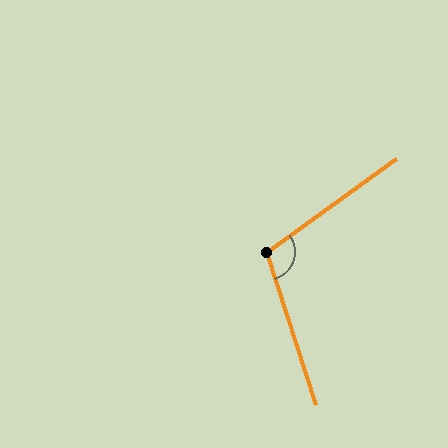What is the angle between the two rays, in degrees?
Approximately 108 degrees.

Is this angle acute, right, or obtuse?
It is obtuse.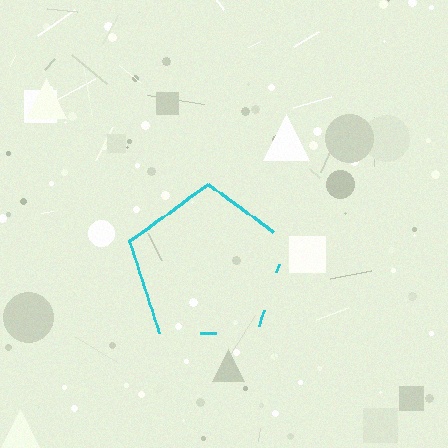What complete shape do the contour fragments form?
The contour fragments form a pentagon.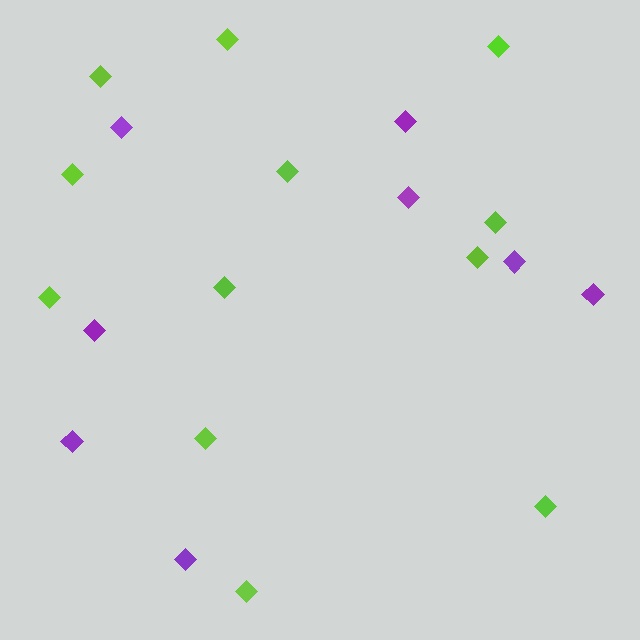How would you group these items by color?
There are 2 groups: one group of purple diamonds (8) and one group of lime diamonds (12).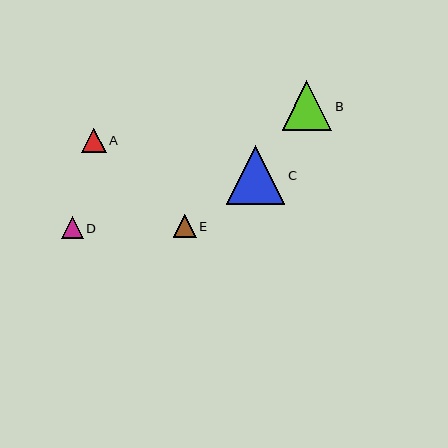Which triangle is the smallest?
Triangle D is the smallest with a size of approximately 22 pixels.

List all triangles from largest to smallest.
From largest to smallest: C, B, A, E, D.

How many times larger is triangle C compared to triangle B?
Triangle C is approximately 1.2 times the size of triangle B.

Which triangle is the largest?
Triangle C is the largest with a size of approximately 58 pixels.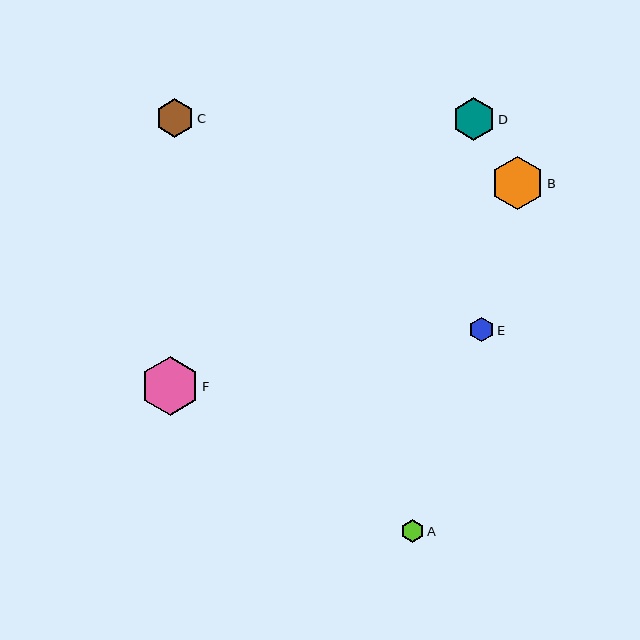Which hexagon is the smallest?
Hexagon A is the smallest with a size of approximately 23 pixels.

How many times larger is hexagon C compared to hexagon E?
Hexagon C is approximately 1.5 times the size of hexagon E.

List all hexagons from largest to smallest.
From largest to smallest: F, B, D, C, E, A.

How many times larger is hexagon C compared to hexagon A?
Hexagon C is approximately 1.7 times the size of hexagon A.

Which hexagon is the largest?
Hexagon F is the largest with a size of approximately 59 pixels.